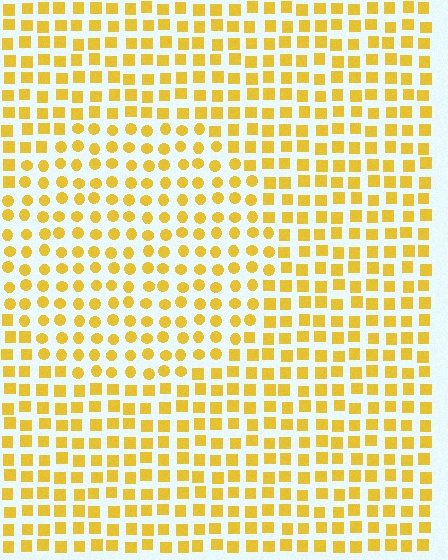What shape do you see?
I see a circle.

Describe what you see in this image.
The image is filled with small yellow elements arranged in a uniform grid. A circle-shaped region contains circles, while the surrounding area contains squares. The boundary is defined purely by the change in element shape.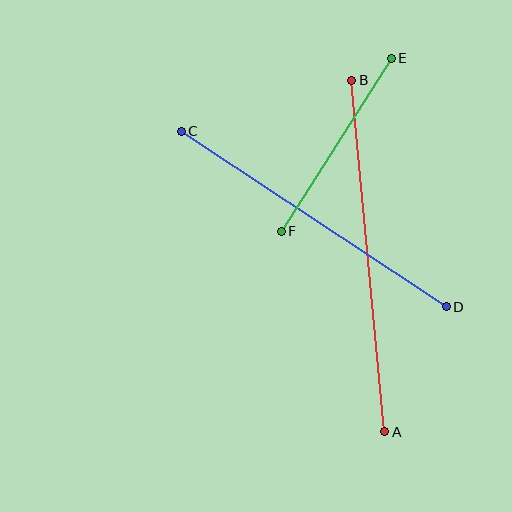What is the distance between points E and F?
The distance is approximately 205 pixels.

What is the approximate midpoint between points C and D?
The midpoint is at approximately (314, 219) pixels.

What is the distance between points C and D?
The distance is approximately 318 pixels.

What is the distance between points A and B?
The distance is approximately 353 pixels.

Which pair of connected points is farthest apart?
Points A and B are farthest apart.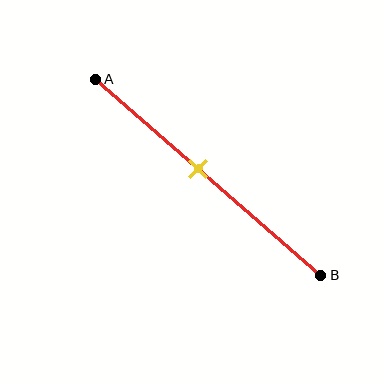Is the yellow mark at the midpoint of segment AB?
No, the mark is at about 45% from A, not at the 50% midpoint.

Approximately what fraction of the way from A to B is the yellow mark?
The yellow mark is approximately 45% of the way from A to B.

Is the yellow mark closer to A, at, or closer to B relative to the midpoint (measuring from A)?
The yellow mark is closer to point A than the midpoint of segment AB.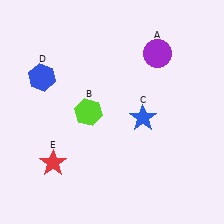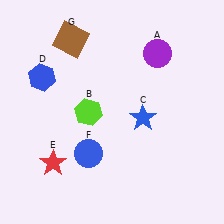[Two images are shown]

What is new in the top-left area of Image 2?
A brown square (G) was added in the top-left area of Image 2.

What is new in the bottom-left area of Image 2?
A blue circle (F) was added in the bottom-left area of Image 2.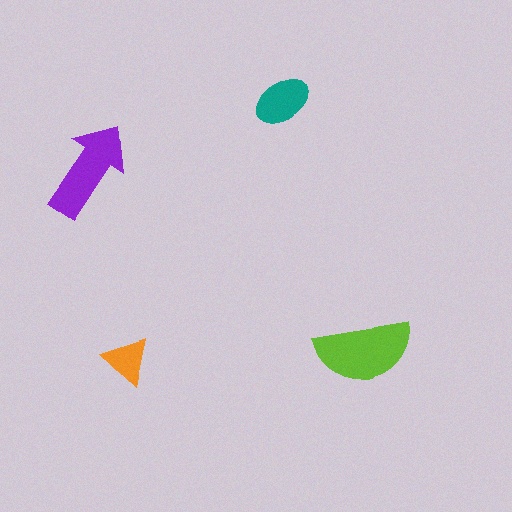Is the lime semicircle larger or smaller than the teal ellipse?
Larger.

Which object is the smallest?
The orange triangle.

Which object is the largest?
The lime semicircle.